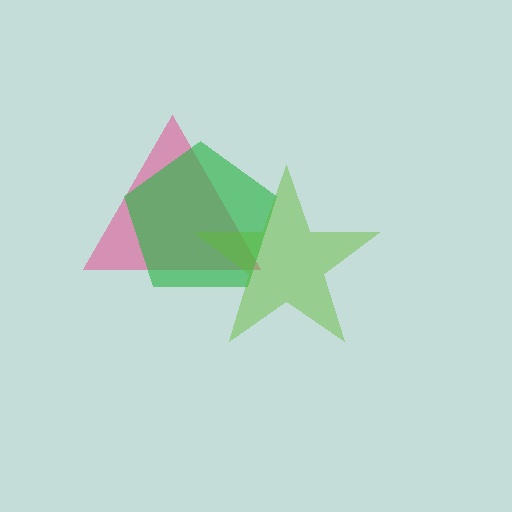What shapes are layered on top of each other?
The layered shapes are: a pink triangle, a green pentagon, a lime star.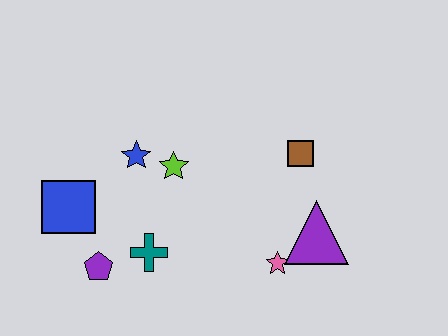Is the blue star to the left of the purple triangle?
Yes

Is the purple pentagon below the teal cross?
Yes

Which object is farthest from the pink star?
The blue square is farthest from the pink star.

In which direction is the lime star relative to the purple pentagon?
The lime star is above the purple pentagon.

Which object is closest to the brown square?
The purple triangle is closest to the brown square.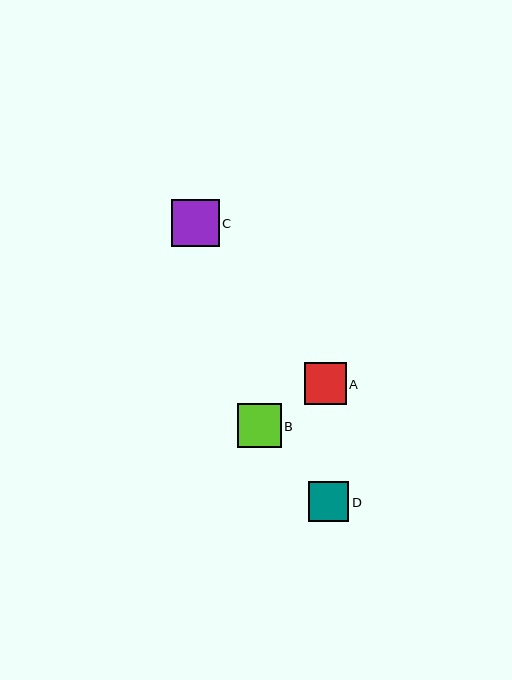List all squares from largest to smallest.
From largest to smallest: C, B, A, D.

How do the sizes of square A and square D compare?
Square A and square D are approximately the same size.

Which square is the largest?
Square C is the largest with a size of approximately 47 pixels.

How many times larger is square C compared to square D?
Square C is approximately 1.2 times the size of square D.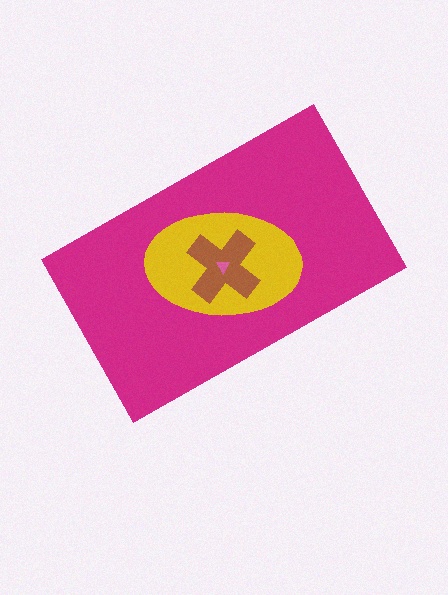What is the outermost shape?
The magenta rectangle.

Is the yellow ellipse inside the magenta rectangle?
Yes.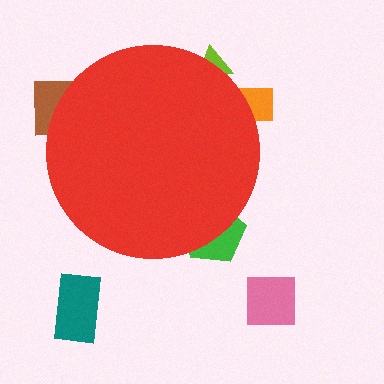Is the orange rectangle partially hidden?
Yes, the orange rectangle is partially hidden behind the red circle.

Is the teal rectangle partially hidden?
No, the teal rectangle is fully visible.